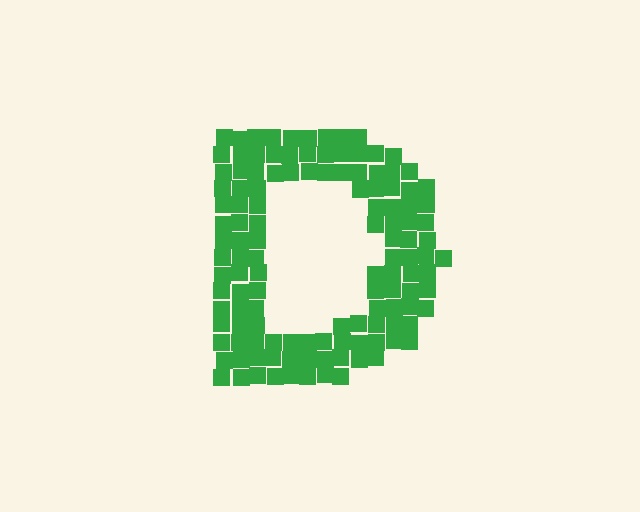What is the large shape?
The large shape is the letter D.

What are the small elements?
The small elements are squares.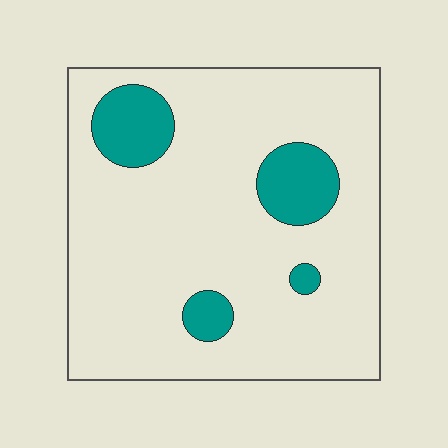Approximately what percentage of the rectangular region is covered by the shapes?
Approximately 15%.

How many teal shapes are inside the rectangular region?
4.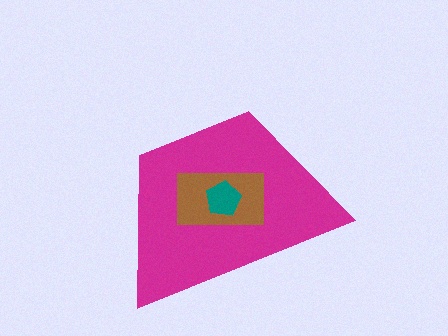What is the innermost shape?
The teal pentagon.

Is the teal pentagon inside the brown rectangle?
Yes.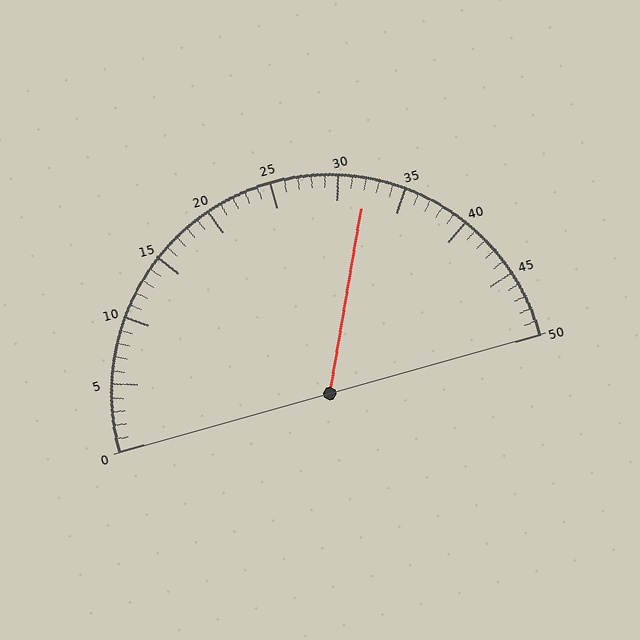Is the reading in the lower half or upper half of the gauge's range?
The reading is in the upper half of the range (0 to 50).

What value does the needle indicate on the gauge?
The needle indicates approximately 32.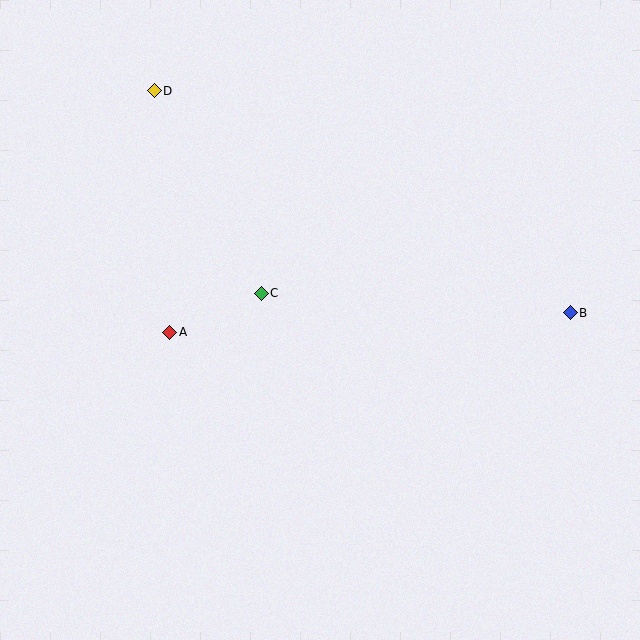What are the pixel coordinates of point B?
Point B is at (570, 313).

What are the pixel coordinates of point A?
Point A is at (170, 332).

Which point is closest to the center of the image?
Point C at (261, 293) is closest to the center.